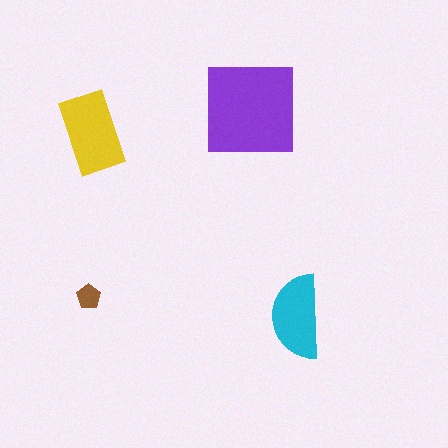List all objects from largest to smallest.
The purple square, the yellow rectangle, the cyan semicircle, the brown pentagon.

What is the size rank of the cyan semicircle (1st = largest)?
3rd.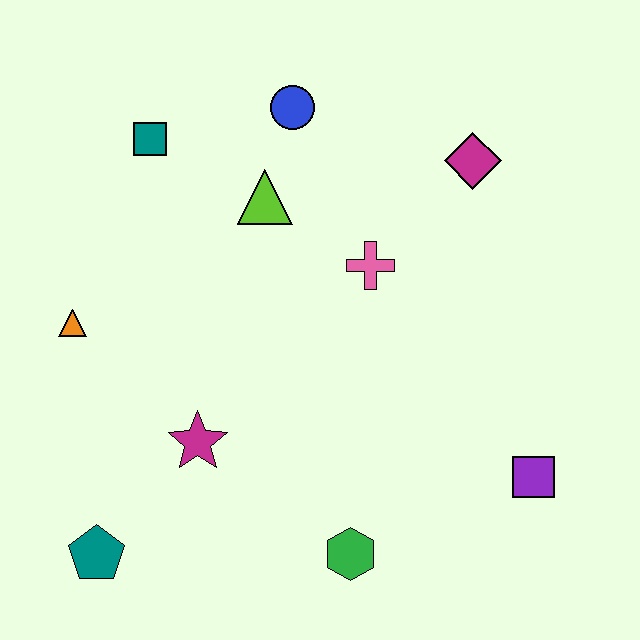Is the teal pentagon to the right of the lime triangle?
No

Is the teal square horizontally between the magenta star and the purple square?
No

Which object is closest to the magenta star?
The teal pentagon is closest to the magenta star.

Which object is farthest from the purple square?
The teal square is farthest from the purple square.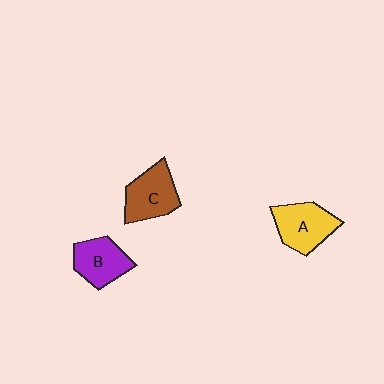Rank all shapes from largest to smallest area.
From largest to smallest: A (yellow), C (brown), B (purple).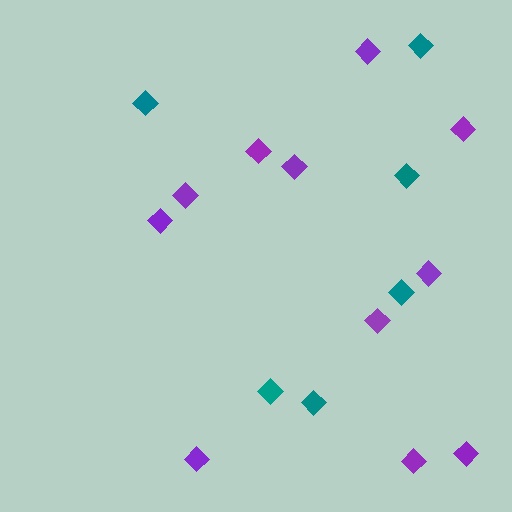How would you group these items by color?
There are 2 groups: one group of purple diamonds (11) and one group of teal diamonds (6).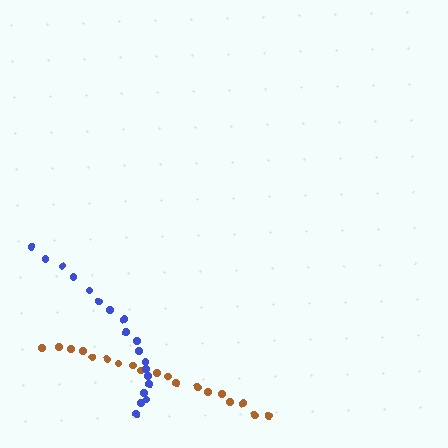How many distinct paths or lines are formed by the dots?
There are 2 distinct paths.